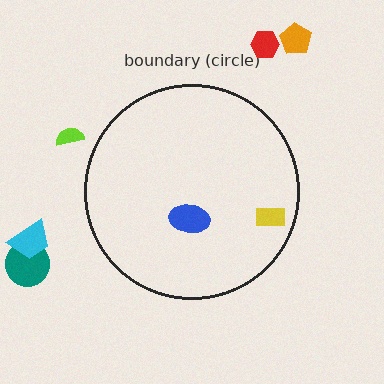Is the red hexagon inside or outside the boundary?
Outside.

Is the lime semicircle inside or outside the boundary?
Outside.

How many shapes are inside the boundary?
2 inside, 5 outside.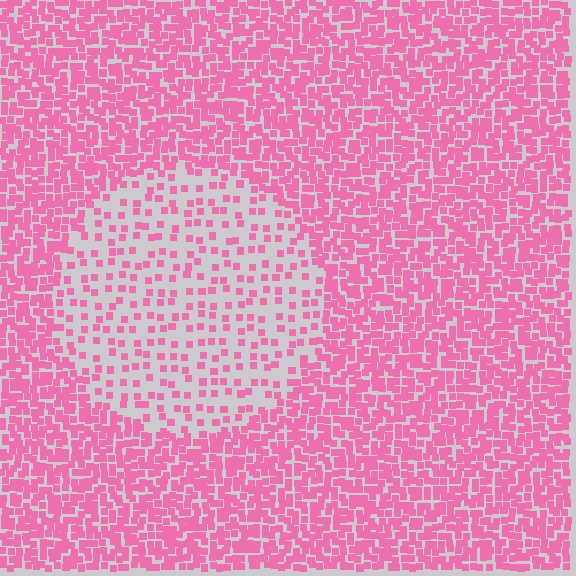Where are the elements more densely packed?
The elements are more densely packed outside the circle boundary.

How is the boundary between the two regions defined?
The boundary is defined by a change in element density (approximately 2.8x ratio). All elements are the same color, size, and shape.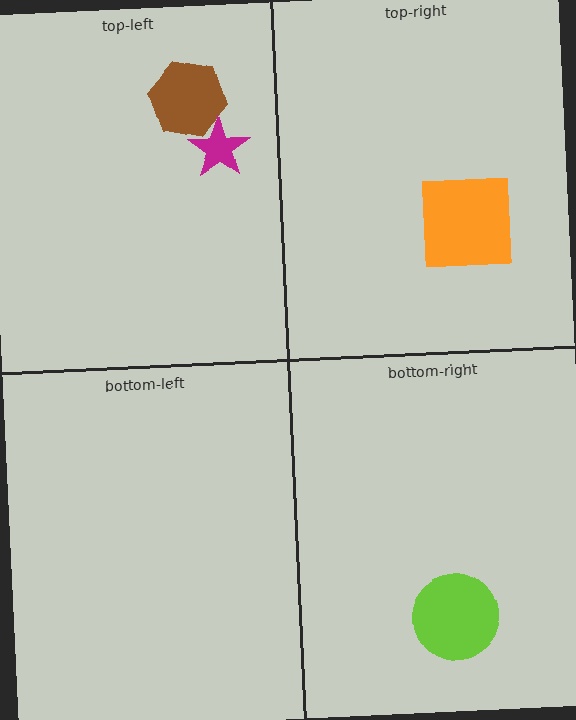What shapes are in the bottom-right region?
The lime circle.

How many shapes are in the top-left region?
2.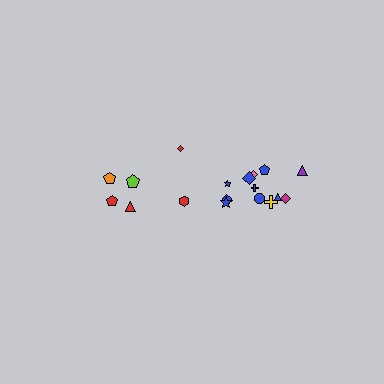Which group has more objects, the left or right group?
The right group.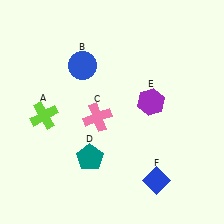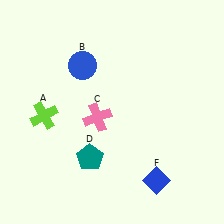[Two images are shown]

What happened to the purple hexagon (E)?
The purple hexagon (E) was removed in Image 2. It was in the top-right area of Image 1.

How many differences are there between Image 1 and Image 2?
There is 1 difference between the two images.